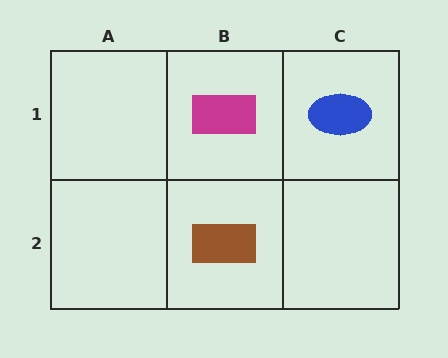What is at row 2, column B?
A brown rectangle.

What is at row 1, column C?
A blue ellipse.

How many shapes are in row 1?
2 shapes.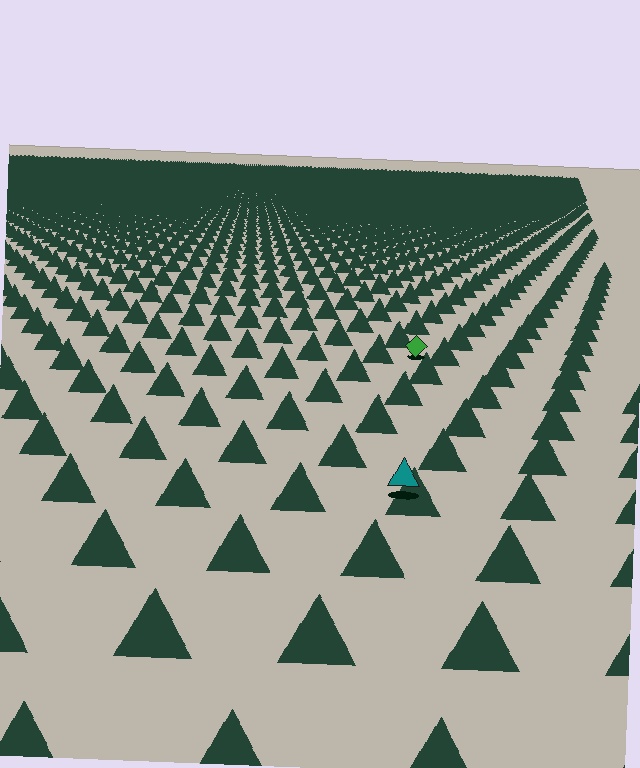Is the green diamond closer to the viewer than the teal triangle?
No. The teal triangle is closer — you can tell from the texture gradient: the ground texture is coarser near it.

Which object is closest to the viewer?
The teal triangle is closest. The texture marks near it are larger and more spread out.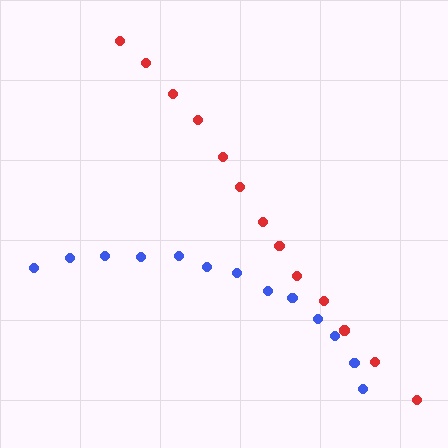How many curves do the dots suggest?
There are 2 distinct paths.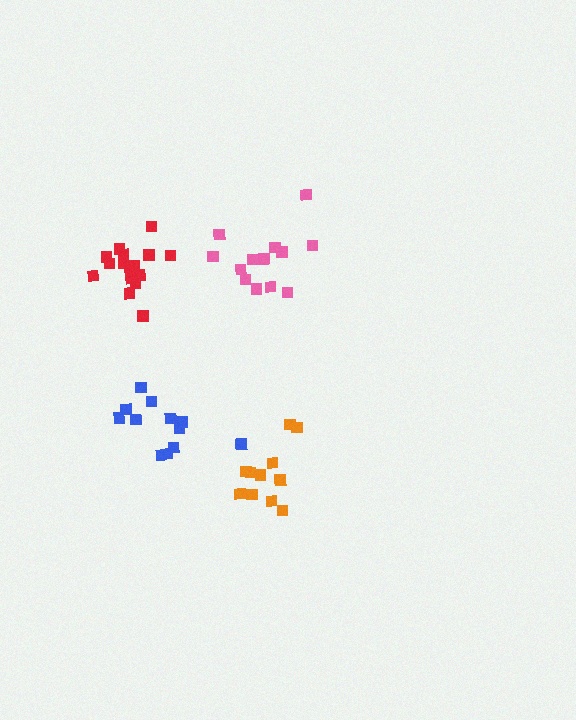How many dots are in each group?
Group 1: 12 dots, Group 2: 13 dots, Group 3: 11 dots, Group 4: 16 dots (52 total).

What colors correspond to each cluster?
The clusters are colored: blue, pink, orange, red.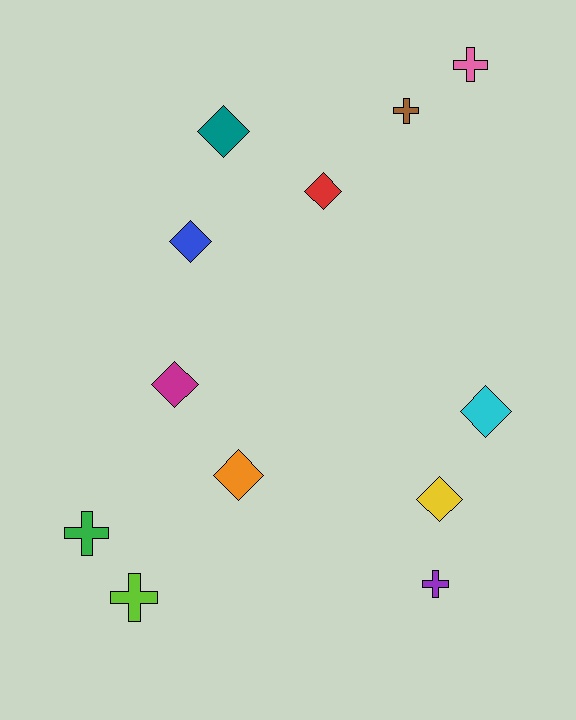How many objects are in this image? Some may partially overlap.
There are 12 objects.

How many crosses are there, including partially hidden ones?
There are 5 crosses.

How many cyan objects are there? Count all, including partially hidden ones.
There is 1 cyan object.